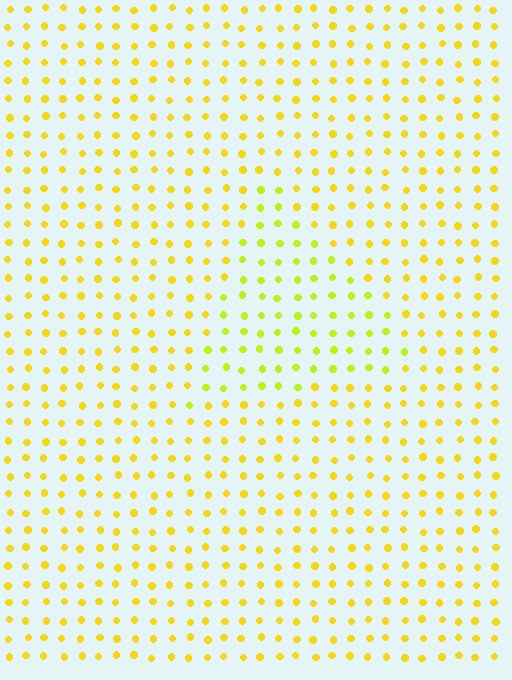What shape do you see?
I see a triangle.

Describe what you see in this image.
The image is filled with small yellow elements in a uniform arrangement. A triangle-shaped region is visible where the elements are tinted to a slightly different hue, forming a subtle color boundary.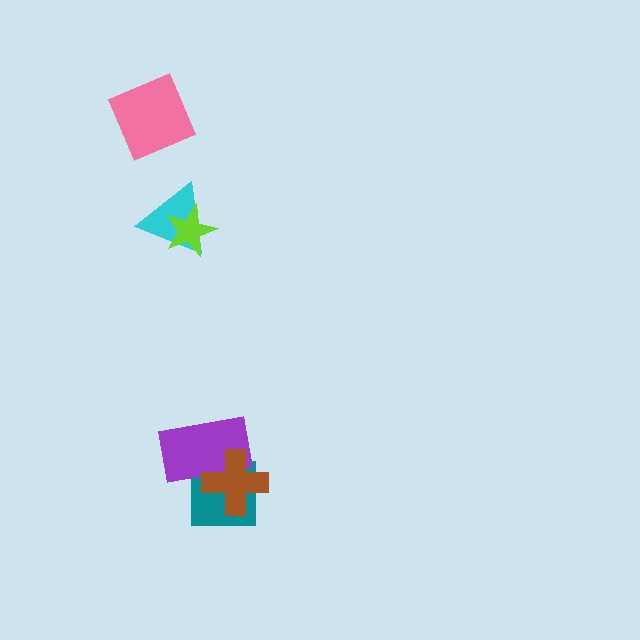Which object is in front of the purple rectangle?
The brown cross is in front of the purple rectangle.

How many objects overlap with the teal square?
2 objects overlap with the teal square.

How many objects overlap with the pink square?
0 objects overlap with the pink square.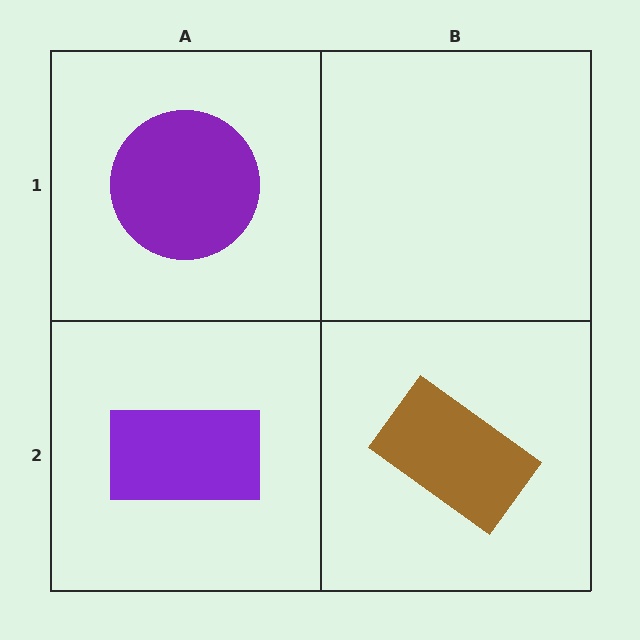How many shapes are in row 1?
1 shape.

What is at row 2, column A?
A purple rectangle.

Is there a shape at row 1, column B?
No, that cell is empty.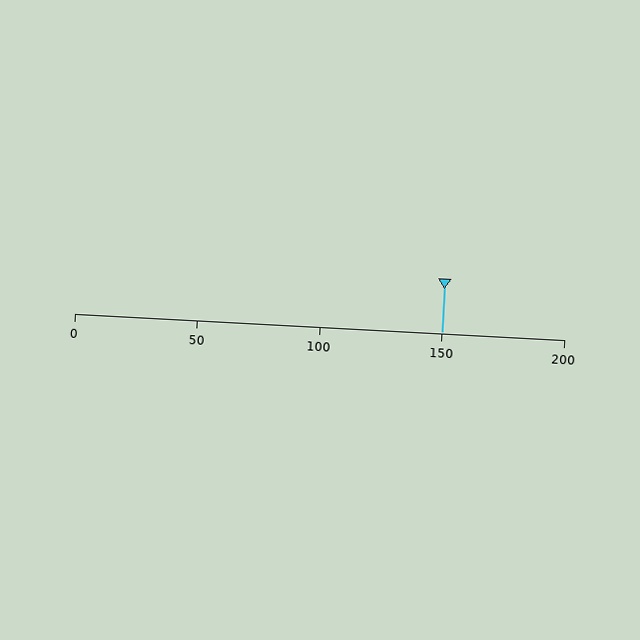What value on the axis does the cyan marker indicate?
The marker indicates approximately 150.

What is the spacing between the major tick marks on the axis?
The major ticks are spaced 50 apart.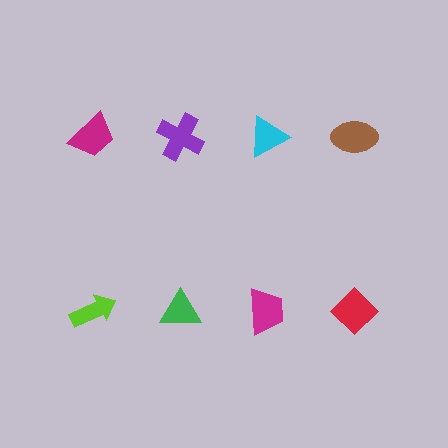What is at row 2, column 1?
A lime arrow.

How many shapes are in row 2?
4 shapes.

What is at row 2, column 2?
A green triangle.